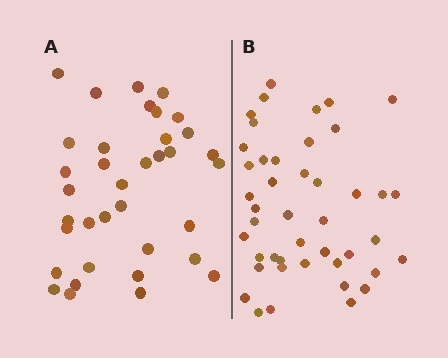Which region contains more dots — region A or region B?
Region B (the right region) has more dots.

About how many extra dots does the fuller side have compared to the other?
Region B has roughly 8 or so more dots than region A.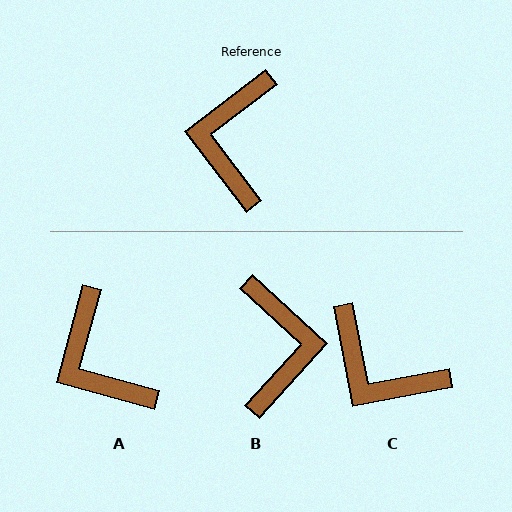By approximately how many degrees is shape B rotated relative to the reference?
Approximately 170 degrees clockwise.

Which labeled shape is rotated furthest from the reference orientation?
B, about 170 degrees away.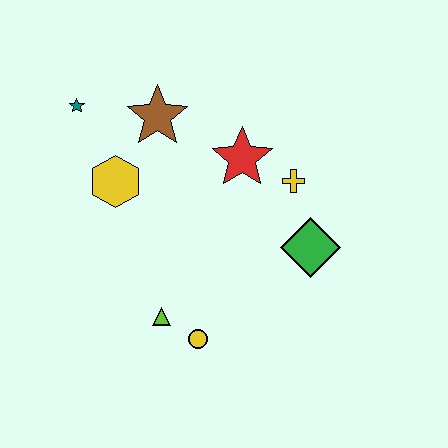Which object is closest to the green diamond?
The yellow cross is closest to the green diamond.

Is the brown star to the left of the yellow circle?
Yes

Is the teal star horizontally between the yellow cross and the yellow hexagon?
No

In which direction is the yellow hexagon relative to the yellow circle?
The yellow hexagon is above the yellow circle.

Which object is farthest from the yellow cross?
The teal star is farthest from the yellow cross.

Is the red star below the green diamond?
No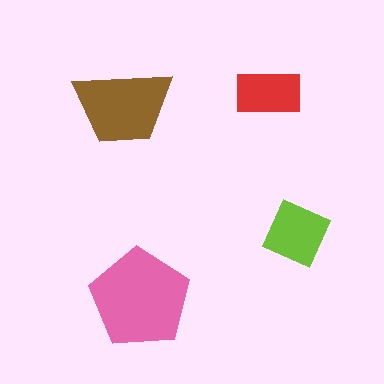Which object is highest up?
The red rectangle is topmost.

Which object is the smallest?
The red rectangle.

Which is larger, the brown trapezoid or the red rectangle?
The brown trapezoid.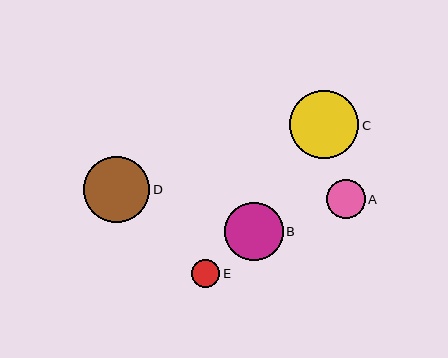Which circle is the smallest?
Circle E is the smallest with a size of approximately 28 pixels.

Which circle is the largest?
Circle C is the largest with a size of approximately 69 pixels.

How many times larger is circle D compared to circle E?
Circle D is approximately 2.3 times the size of circle E.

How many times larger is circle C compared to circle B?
Circle C is approximately 1.2 times the size of circle B.